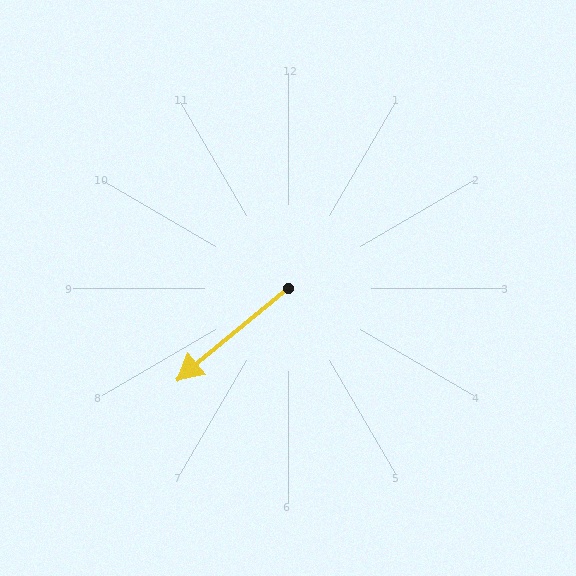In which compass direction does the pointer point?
Southwest.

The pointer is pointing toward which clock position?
Roughly 8 o'clock.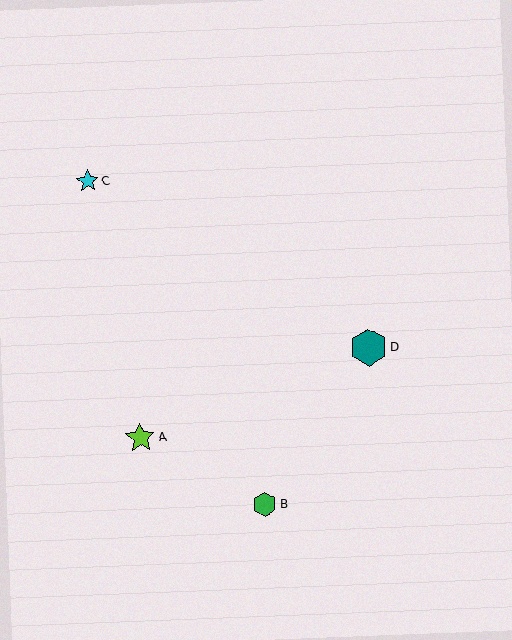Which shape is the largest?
The teal hexagon (labeled D) is the largest.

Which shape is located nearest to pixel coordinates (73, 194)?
The cyan star (labeled C) at (88, 181) is nearest to that location.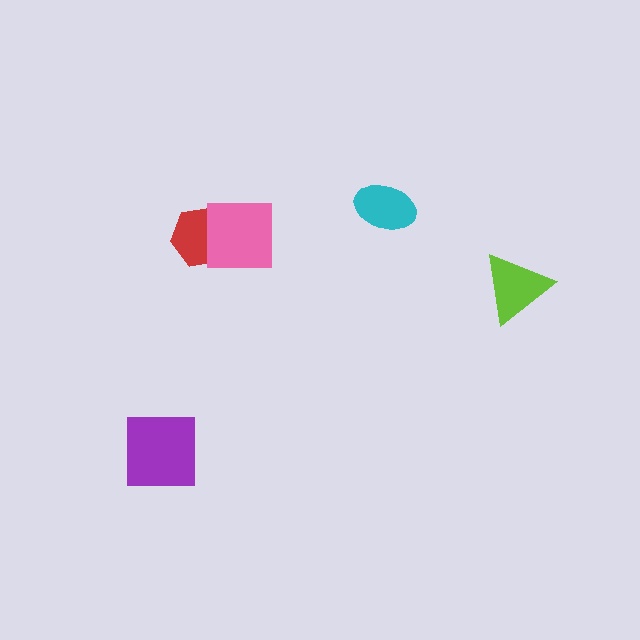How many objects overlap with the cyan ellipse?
0 objects overlap with the cyan ellipse.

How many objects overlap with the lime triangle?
0 objects overlap with the lime triangle.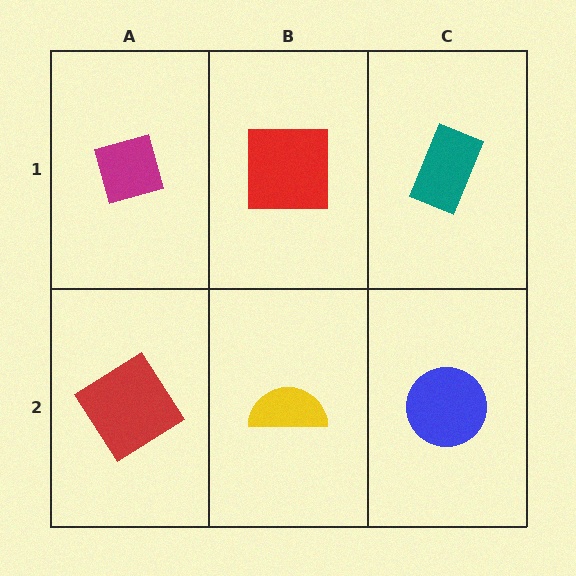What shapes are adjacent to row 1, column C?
A blue circle (row 2, column C), a red square (row 1, column B).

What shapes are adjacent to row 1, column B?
A yellow semicircle (row 2, column B), a magenta diamond (row 1, column A), a teal rectangle (row 1, column C).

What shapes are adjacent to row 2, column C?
A teal rectangle (row 1, column C), a yellow semicircle (row 2, column B).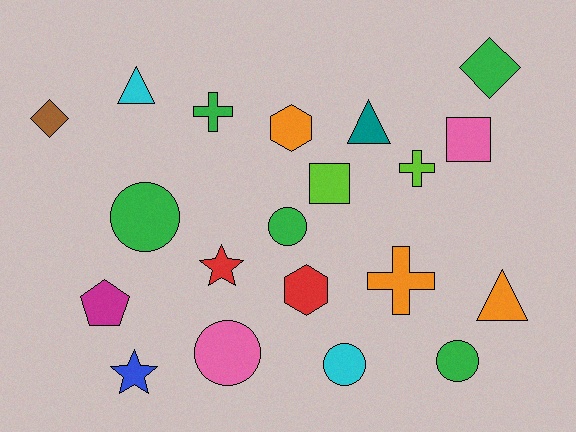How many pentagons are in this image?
There is 1 pentagon.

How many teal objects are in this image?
There is 1 teal object.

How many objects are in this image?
There are 20 objects.